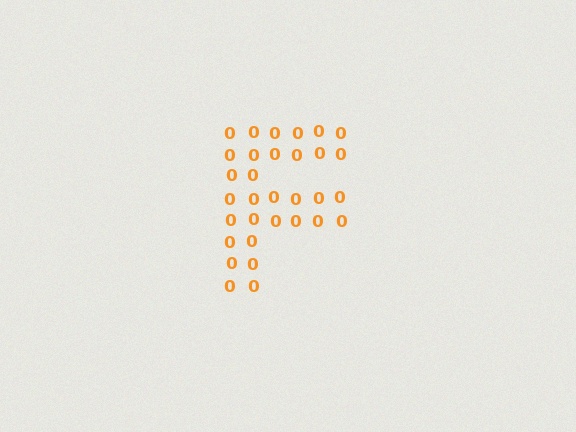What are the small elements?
The small elements are digit 0's.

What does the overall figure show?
The overall figure shows the letter F.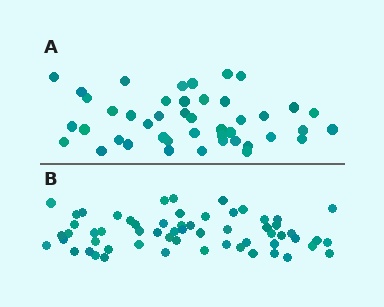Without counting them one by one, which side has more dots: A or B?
Region B (the bottom region) has more dots.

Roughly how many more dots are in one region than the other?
Region B has approximately 15 more dots than region A.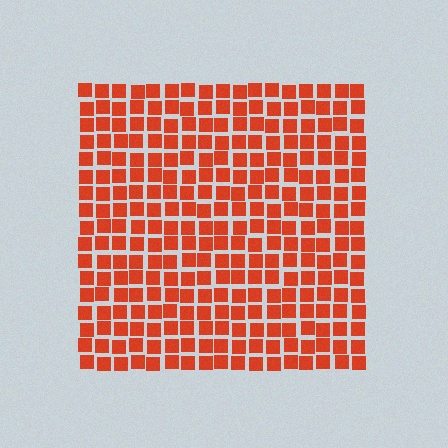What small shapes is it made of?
It is made of small squares.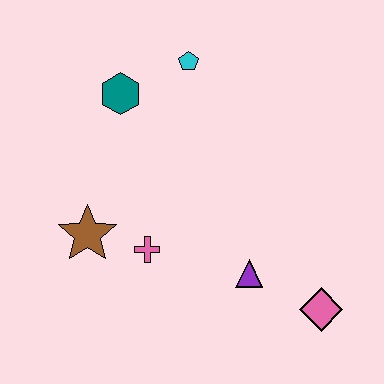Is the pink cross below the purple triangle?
No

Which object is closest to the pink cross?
The brown star is closest to the pink cross.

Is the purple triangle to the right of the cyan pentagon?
Yes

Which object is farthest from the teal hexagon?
The pink diamond is farthest from the teal hexagon.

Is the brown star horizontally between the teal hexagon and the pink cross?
No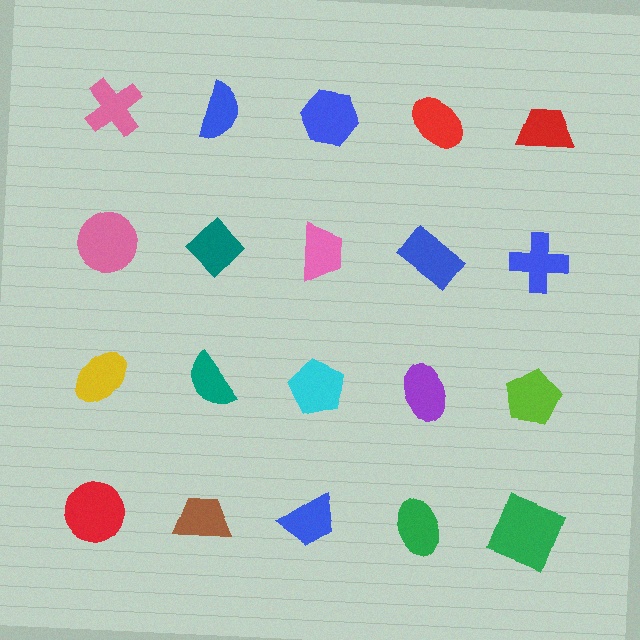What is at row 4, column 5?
A green square.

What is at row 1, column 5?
A red trapezoid.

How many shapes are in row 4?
5 shapes.